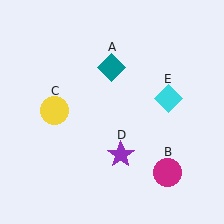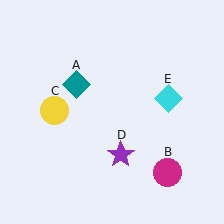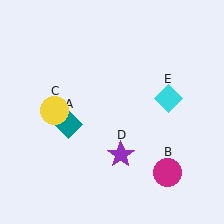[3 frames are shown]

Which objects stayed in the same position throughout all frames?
Magenta circle (object B) and yellow circle (object C) and purple star (object D) and cyan diamond (object E) remained stationary.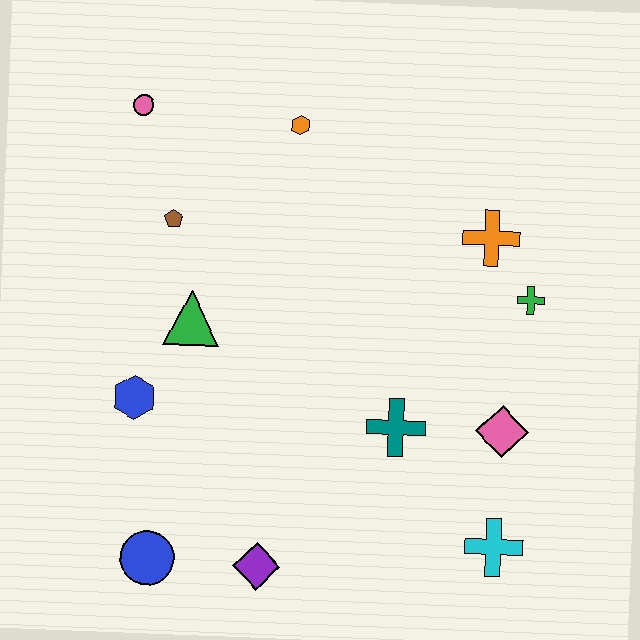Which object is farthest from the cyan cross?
The pink circle is farthest from the cyan cross.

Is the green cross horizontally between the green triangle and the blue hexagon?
No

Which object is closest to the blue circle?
The purple diamond is closest to the blue circle.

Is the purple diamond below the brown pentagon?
Yes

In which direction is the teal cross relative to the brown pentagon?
The teal cross is to the right of the brown pentagon.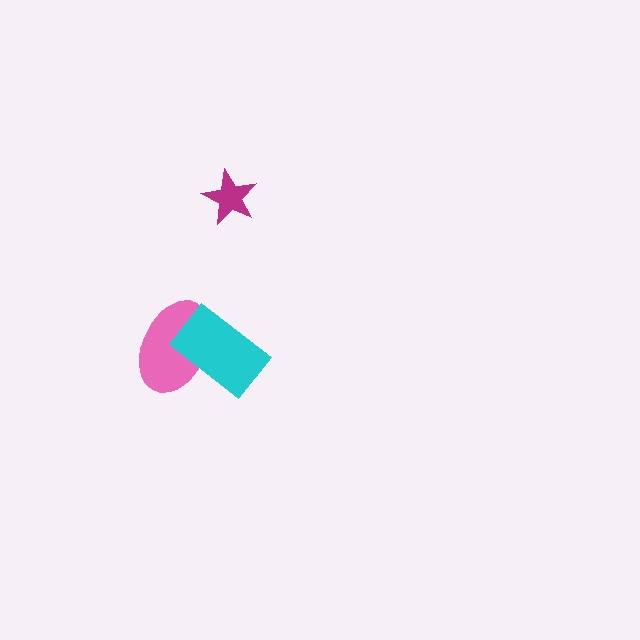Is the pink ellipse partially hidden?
Yes, it is partially covered by another shape.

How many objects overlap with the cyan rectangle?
1 object overlaps with the cyan rectangle.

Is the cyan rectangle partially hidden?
No, no other shape covers it.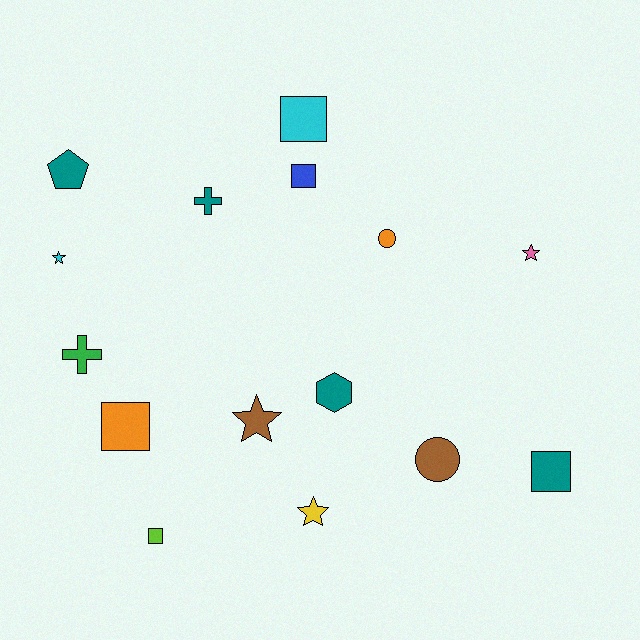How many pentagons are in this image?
There is 1 pentagon.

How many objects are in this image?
There are 15 objects.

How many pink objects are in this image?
There is 1 pink object.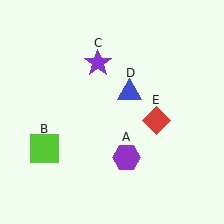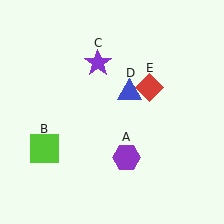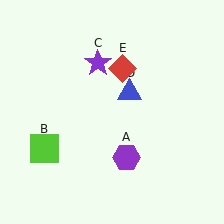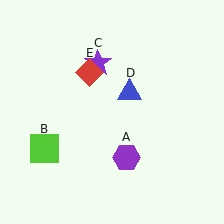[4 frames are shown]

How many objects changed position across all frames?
1 object changed position: red diamond (object E).